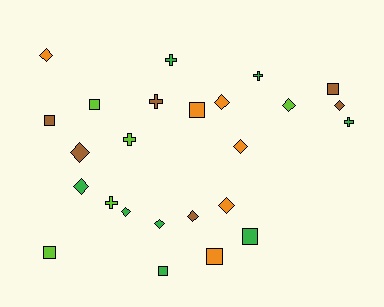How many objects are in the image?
There are 25 objects.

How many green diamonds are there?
There are 3 green diamonds.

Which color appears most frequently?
Green, with 8 objects.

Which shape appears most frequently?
Diamond, with 11 objects.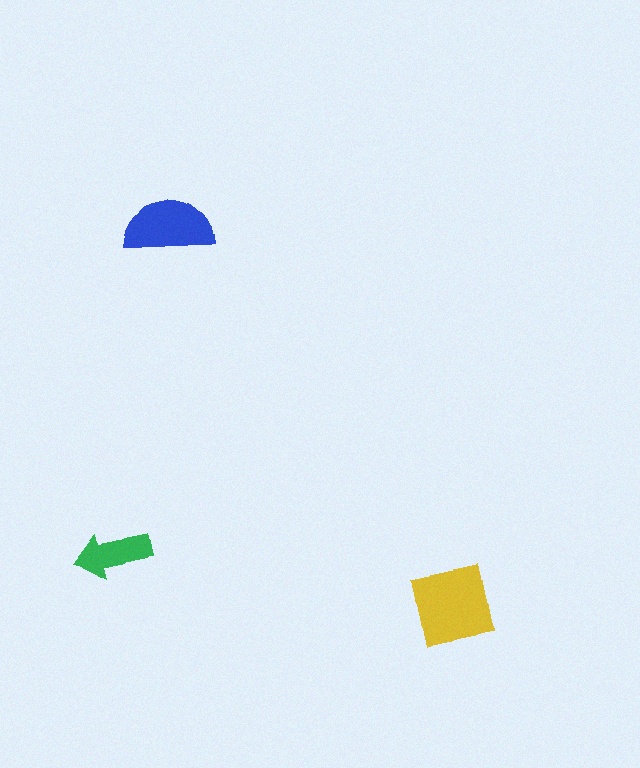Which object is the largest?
The yellow square.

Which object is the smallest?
The green arrow.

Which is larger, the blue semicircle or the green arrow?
The blue semicircle.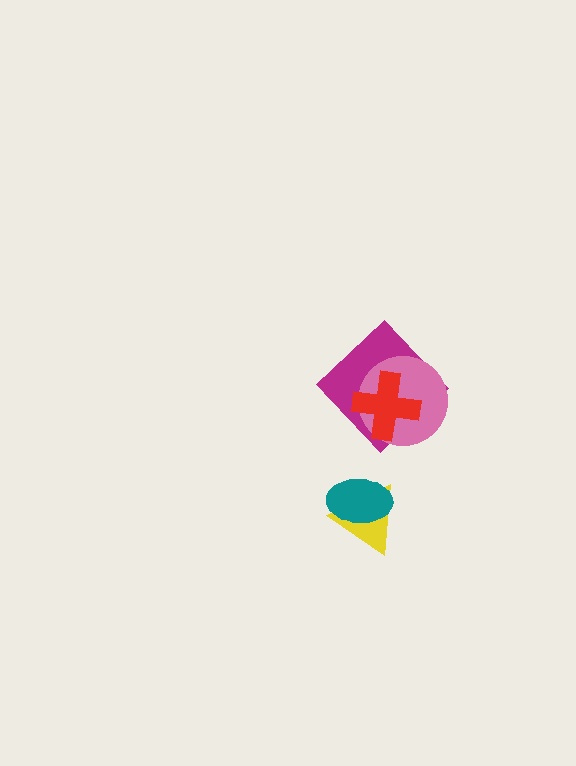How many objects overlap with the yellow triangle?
1 object overlaps with the yellow triangle.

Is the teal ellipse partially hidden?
No, no other shape covers it.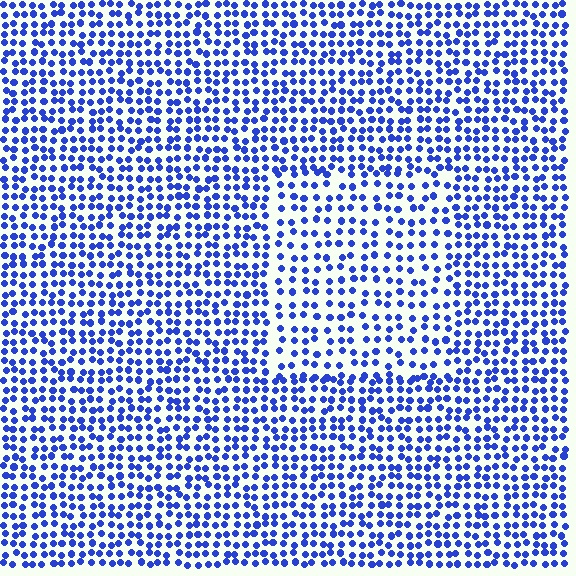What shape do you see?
I see a rectangle.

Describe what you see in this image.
The image contains small blue elements arranged at two different densities. A rectangle-shaped region is visible where the elements are less densely packed than the surrounding area.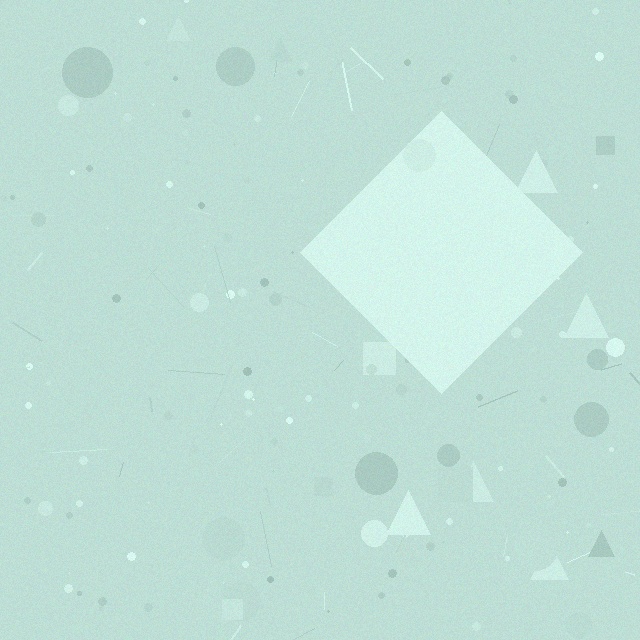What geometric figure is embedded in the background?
A diamond is embedded in the background.